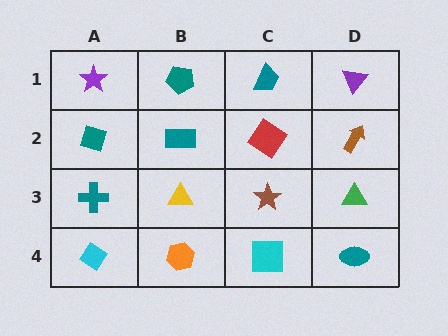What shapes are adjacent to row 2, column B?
A teal pentagon (row 1, column B), a yellow triangle (row 3, column B), a teal diamond (row 2, column A), a red diamond (row 2, column C).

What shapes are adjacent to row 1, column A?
A teal diamond (row 2, column A), a teal pentagon (row 1, column B).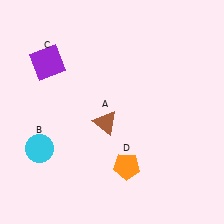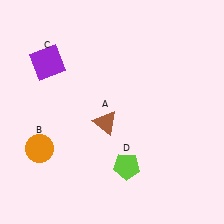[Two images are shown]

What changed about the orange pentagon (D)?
In Image 1, D is orange. In Image 2, it changed to lime.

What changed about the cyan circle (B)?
In Image 1, B is cyan. In Image 2, it changed to orange.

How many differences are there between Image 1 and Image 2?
There are 2 differences between the two images.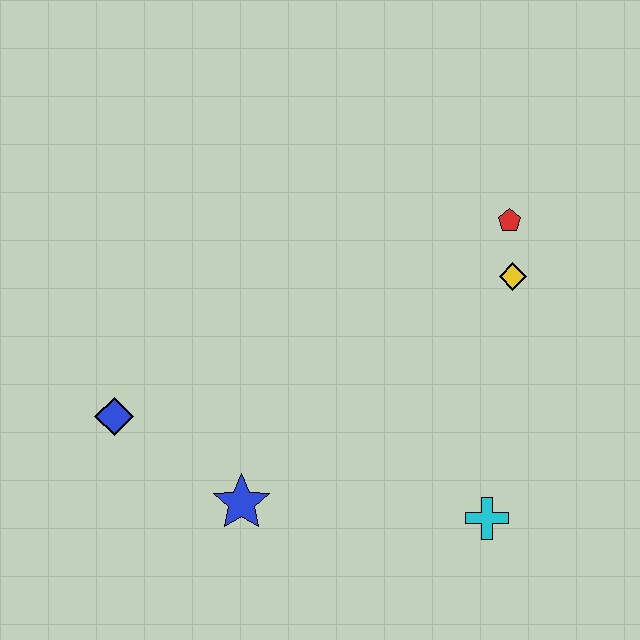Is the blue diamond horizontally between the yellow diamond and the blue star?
No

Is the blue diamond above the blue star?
Yes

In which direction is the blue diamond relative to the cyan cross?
The blue diamond is to the left of the cyan cross.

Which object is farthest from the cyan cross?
The blue diamond is farthest from the cyan cross.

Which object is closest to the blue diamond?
The blue star is closest to the blue diamond.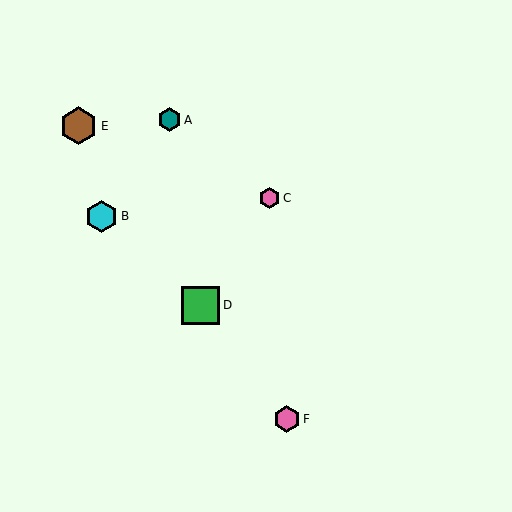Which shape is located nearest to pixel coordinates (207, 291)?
The green square (labeled D) at (200, 305) is nearest to that location.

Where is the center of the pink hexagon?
The center of the pink hexagon is at (269, 198).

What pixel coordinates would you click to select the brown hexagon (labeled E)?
Click at (79, 126) to select the brown hexagon E.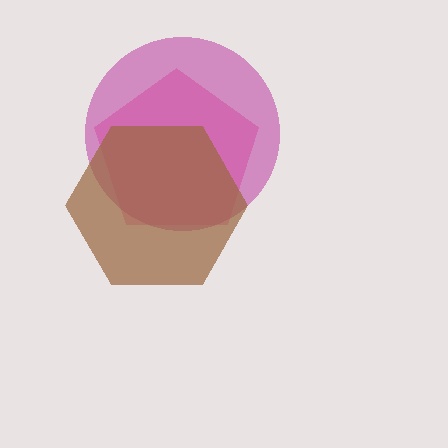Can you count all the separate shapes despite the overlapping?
Yes, there are 3 separate shapes.